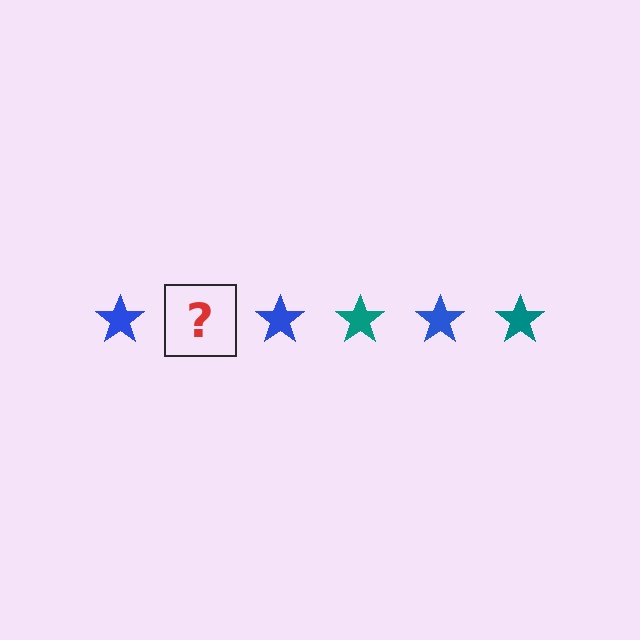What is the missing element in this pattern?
The missing element is a teal star.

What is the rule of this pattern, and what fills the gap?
The rule is that the pattern cycles through blue, teal stars. The gap should be filled with a teal star.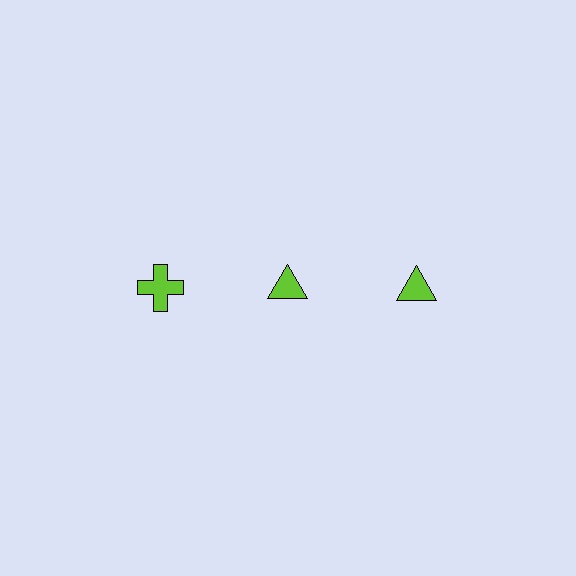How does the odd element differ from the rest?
It has a different shape: cross instead of triangle.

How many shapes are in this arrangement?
There are 3 shapes arranged in a grid pattern.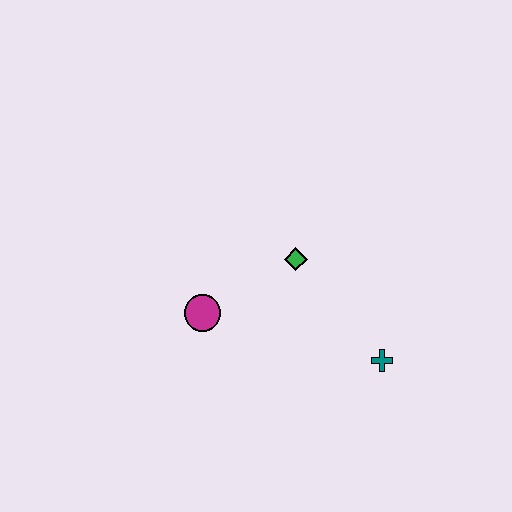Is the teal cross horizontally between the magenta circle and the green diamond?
No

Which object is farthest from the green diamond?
The teal cross is farthest from the green diamond.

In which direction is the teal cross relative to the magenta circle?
The teal cross is to the right of the magenta circle.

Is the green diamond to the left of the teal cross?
Yes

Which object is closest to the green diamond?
The magenta circle is closest to the green diamond.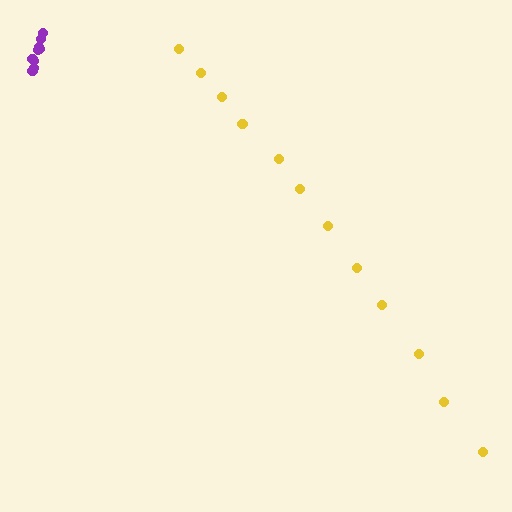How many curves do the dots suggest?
There are 2 distinct paths.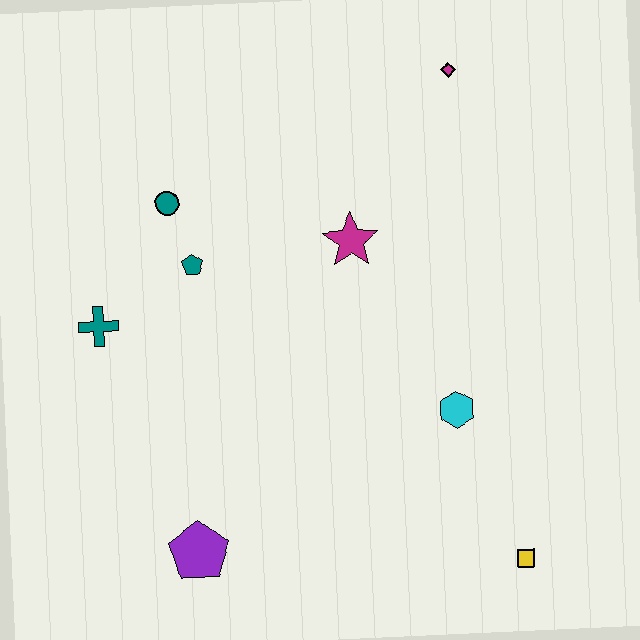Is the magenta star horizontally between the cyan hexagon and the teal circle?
Yes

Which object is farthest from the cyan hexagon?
The teal cross is farthest from the cyan hexagon.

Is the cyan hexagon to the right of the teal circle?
Yes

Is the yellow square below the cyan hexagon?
Yes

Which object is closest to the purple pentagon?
The teal cross is closest to the purple pentagon.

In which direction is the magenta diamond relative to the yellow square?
The magenta diamond is above the yellow square.